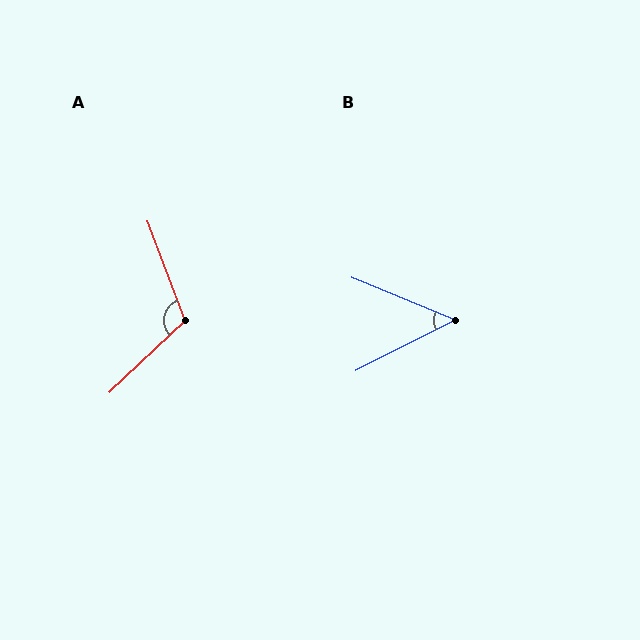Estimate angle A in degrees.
Approximately 113 degrees.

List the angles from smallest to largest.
B (49°), A (113°).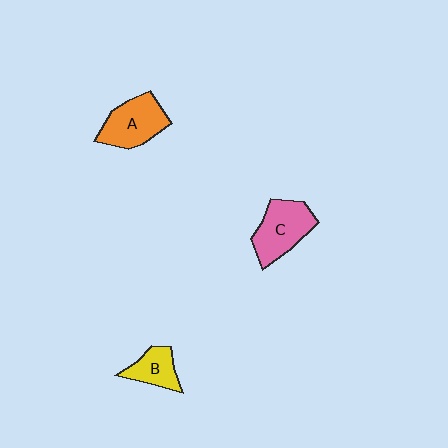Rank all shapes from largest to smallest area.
From largest to smallest: C (pink), A (orange), B (yellow).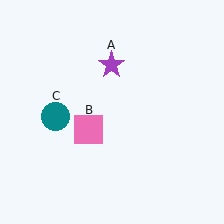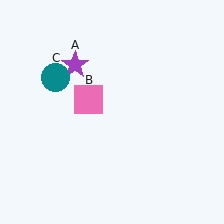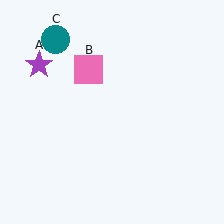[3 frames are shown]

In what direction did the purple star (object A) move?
The purple star (object A) moved left.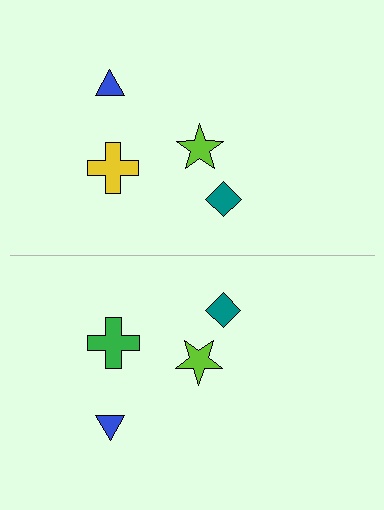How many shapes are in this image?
There are 8 shapes in this image.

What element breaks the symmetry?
The green cross on the bottom side breaks the symmetry — its mirror counterpart is yellow.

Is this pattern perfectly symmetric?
No, the pattern is not perfectly symmetric. The green cross on the bottom side breaks the symmetry — its mirror counterpart is yellow.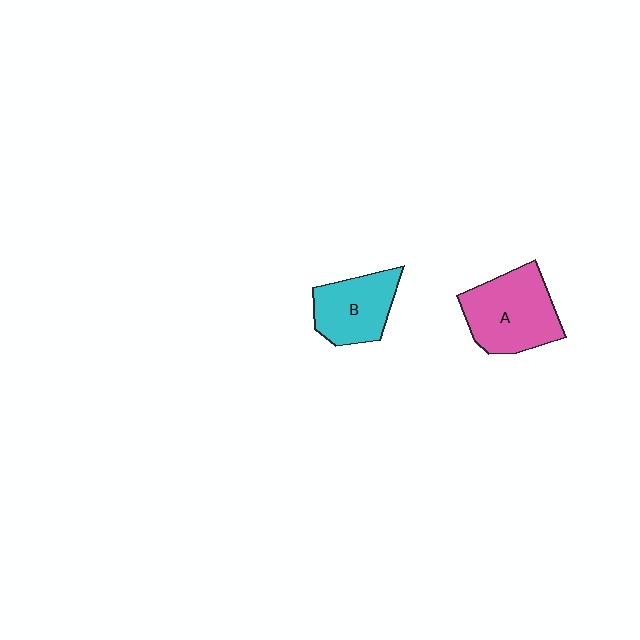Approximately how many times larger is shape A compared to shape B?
Approximately 1.3 times.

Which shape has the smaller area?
Shape B (cyan).